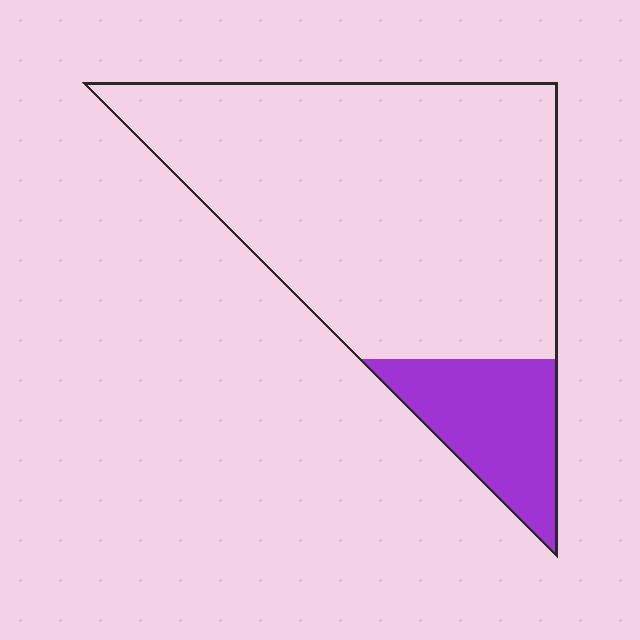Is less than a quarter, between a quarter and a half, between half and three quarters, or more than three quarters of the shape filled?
Less than a quarter.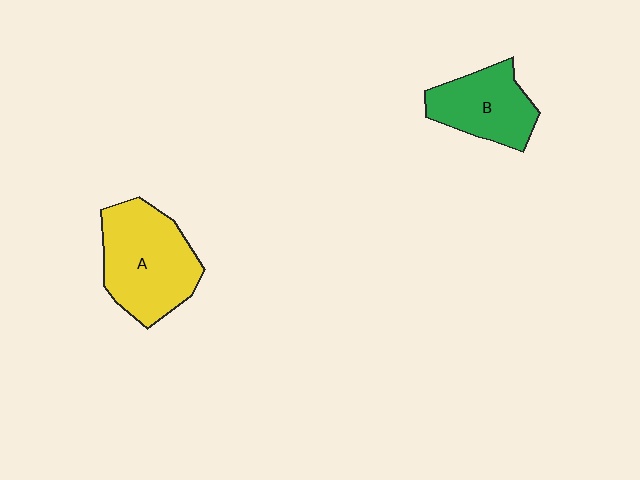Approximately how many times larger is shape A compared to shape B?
Approximately 1.4 times.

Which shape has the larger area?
Shape A (yellow).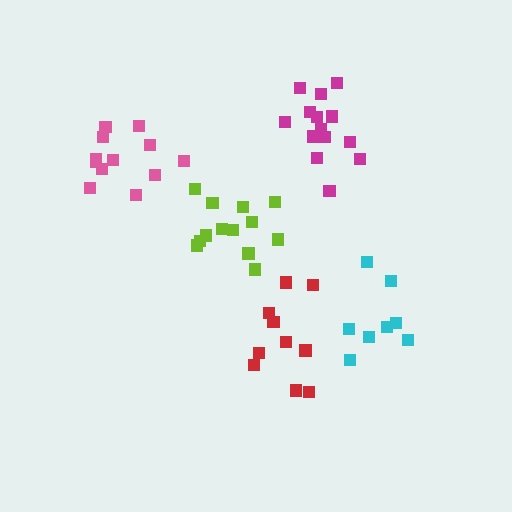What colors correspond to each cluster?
The clusters are colored: cyan, pink, red, magenta, lime.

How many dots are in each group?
Group 1: 8 dots, Group 2: 12 dots, Group 3: 10 dots, Group 4: 14 dots, Group 5: 13 dots (57 total).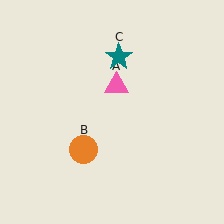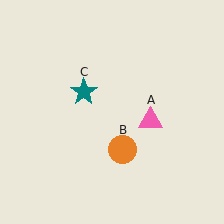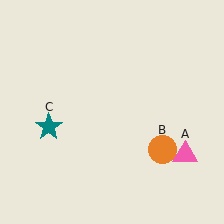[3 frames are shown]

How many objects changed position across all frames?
3 objects changed position: pink triangle (object A), orange circle (object B), teal star (object C).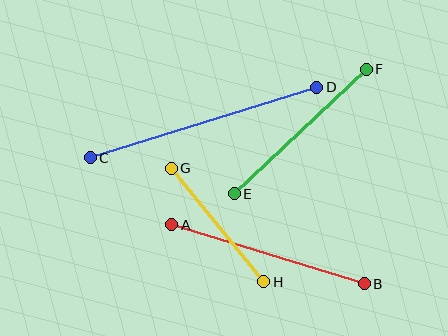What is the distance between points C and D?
The distance is approximately 237 pixels.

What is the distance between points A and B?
The distance is approximately 201 pixels.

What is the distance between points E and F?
The distance is approximately 182 pixels.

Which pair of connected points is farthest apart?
Points C and D are farthest apart.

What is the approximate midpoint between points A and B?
The midpoint is at approximately (268, 254) pixels.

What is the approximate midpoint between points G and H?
The midpoint is at approximately (218, 225) pixels.